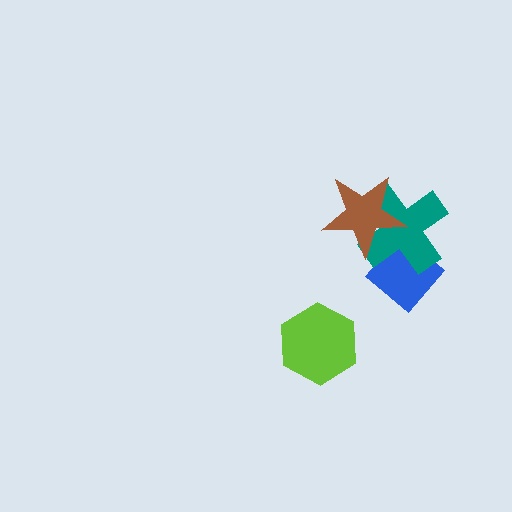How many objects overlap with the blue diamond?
2 objects overlap with the blue diamond.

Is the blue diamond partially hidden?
Yes, it is partially covered by another shape.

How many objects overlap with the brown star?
2 objects overlap with the brown star.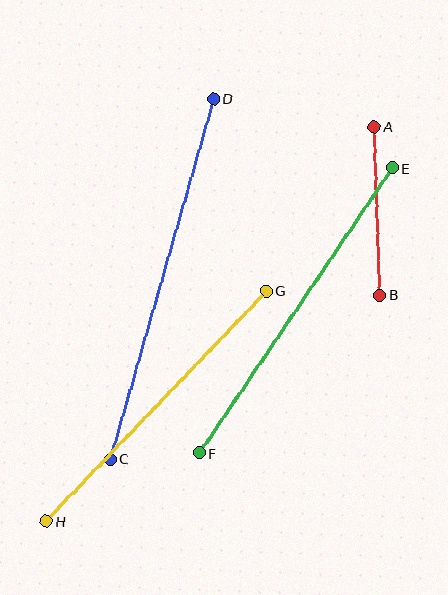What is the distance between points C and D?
The distance is approximately 375 pixels.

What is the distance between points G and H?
The distance is approximately 318 pixels.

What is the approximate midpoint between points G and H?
The midpoint is at approximately (157, 406) pixels.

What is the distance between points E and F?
The distance is approximately 344 pixels.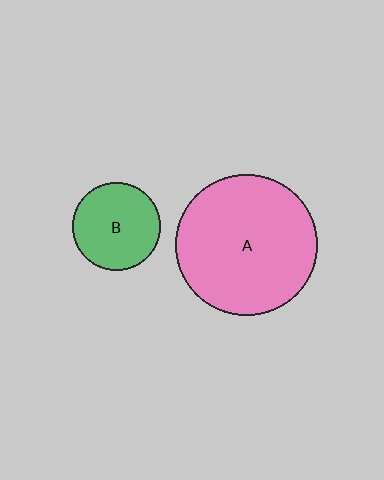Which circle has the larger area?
Circle A (pink).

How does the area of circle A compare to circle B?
Approximately 2.5 times.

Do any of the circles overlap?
No, none of the circles overlap.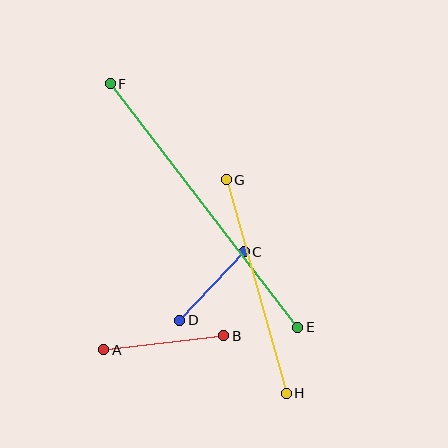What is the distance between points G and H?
The distance is approximately 221 pixels.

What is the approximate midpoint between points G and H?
The midpoint is at approximately (256, 286) pixels.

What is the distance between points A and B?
The distance is approximately 121 pixels.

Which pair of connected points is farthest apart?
Points E and F are farthest apart.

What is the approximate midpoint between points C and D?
The midpoint is at approximately (212, 286) pixels.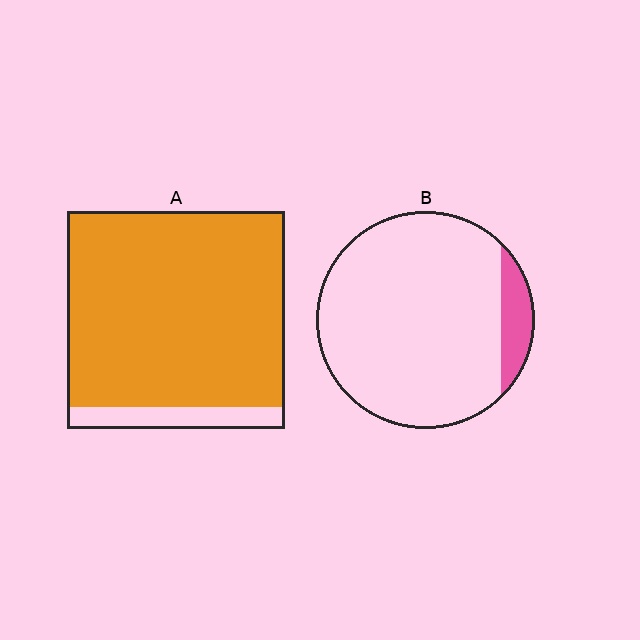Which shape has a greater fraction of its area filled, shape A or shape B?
Shape A.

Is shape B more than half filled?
No.